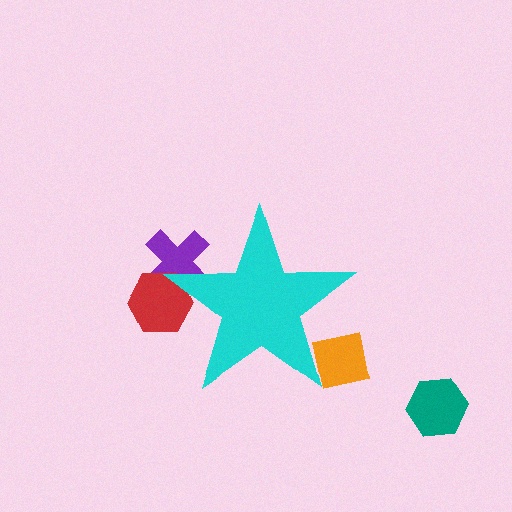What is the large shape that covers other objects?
A cyan star.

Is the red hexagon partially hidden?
Yes, the red hexagon is partially hidden behind the cyan star.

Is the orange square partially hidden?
Yes, the orange square is partially hidden behind the cyan star.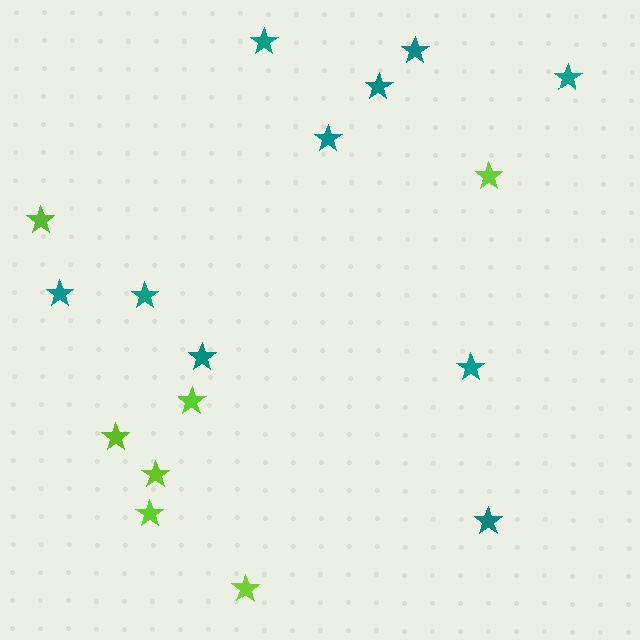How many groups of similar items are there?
There are 2 groups: one group of lime stars (7) and one group of teal stars (10).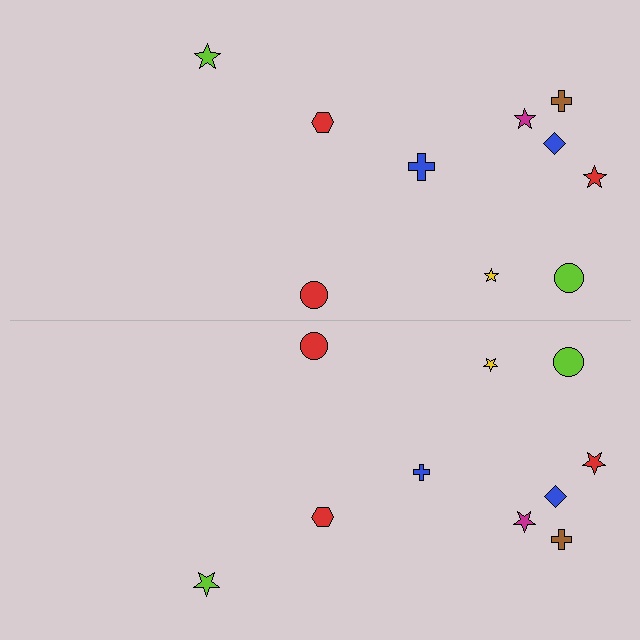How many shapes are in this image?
There are 20 shapes in this image.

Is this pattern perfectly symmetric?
No, the pattern is not perfectly symmetric. The blue cross on the bottom side has a different size than its mirror counterpart.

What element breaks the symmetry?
The blue cross on the bottom side has a different size than its mirror counterpart.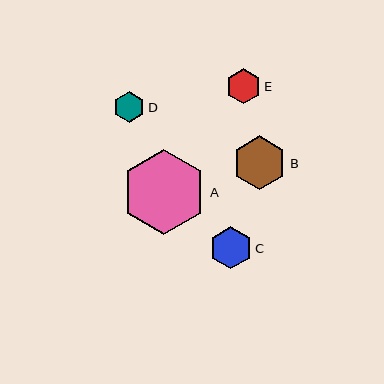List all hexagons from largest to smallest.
From largest to smallest: A, B, C, E, D.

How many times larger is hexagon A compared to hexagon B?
Hexagon A is approximately 1.6 times the size of hexagon B.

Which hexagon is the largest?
Hexagon A is the largest with a size of approximately 85 pixels.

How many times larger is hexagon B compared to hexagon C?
Hexagon B is approximately 1.3 times the size of hexagon C.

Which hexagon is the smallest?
Hexagon D is the smallest with a size of approximately 31 pixels.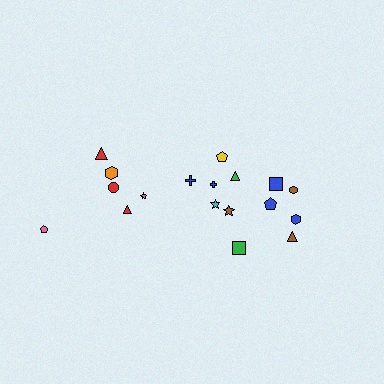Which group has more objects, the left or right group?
The right group.